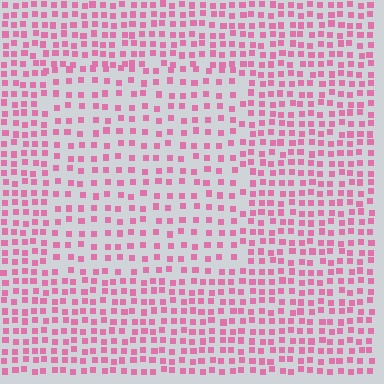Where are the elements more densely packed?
The elements are more densely packed outside the rectangle boundary.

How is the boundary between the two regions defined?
The boundary is defined by a change in element density (approximately 1.6x ratio). All elements are the same color, size, and shape.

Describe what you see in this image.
The image contains small pink elements arranged at two different densities. A rectangle-shaped region is visible where the elements are less densely packed than the surrounding area.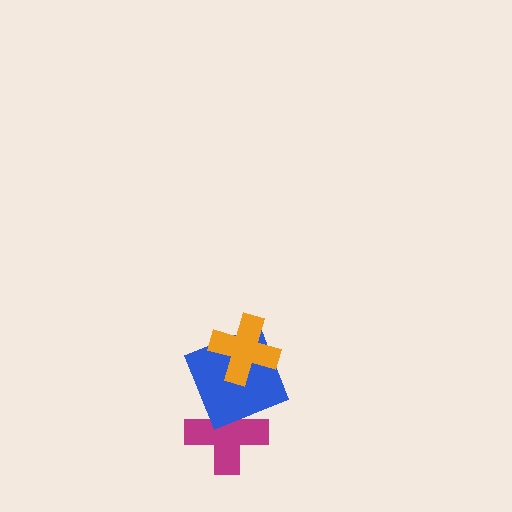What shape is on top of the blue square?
The orange cross is on top of the blue square.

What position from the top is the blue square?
The blue square is 2nd from the top.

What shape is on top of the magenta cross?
The blue square is on top of the magenta cross.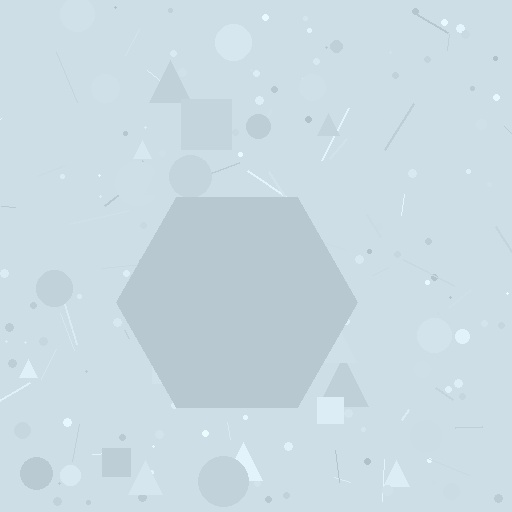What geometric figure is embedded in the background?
A hexagon is embedded in the background.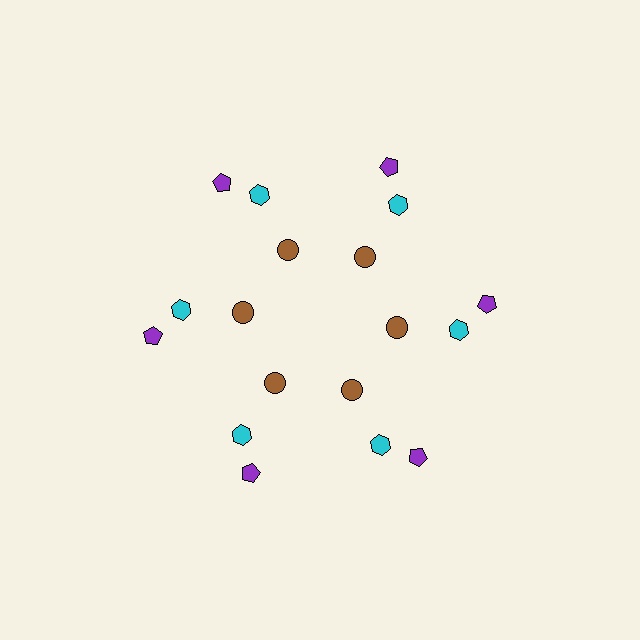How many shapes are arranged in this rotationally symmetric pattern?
There are 18 shapes, arranged in 6 groups of 3.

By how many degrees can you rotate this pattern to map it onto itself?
The pattern maps onto itself every 60 degrees of rotation.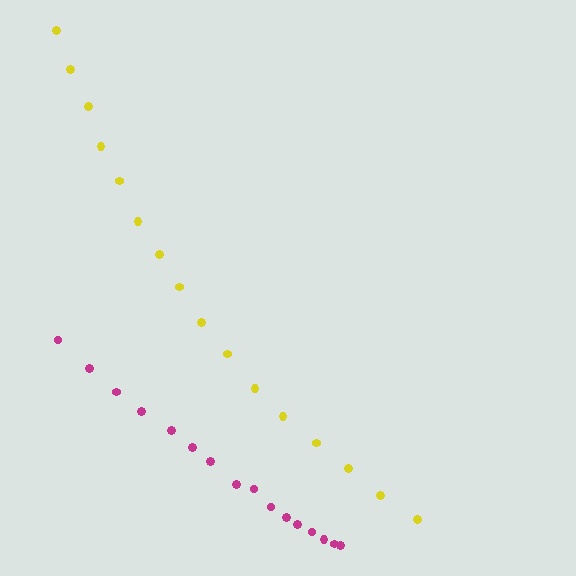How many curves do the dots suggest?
There are 2 distinct paths.